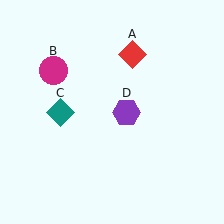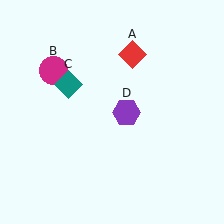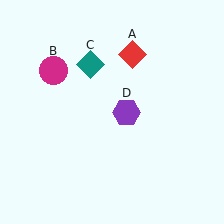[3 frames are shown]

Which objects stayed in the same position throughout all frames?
Red diamond (object A) and magenta circle (object B) and purple hexagon (object D) remained stationary.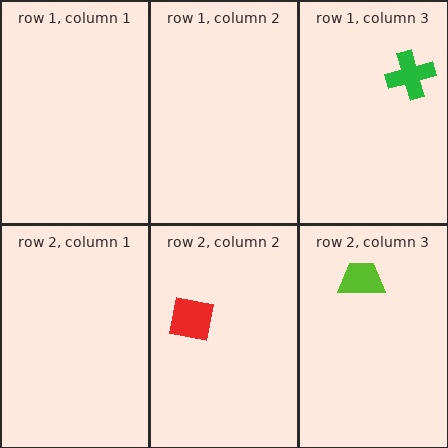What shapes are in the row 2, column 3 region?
The lime trapezoid.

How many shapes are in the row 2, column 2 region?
1.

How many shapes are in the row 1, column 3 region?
1.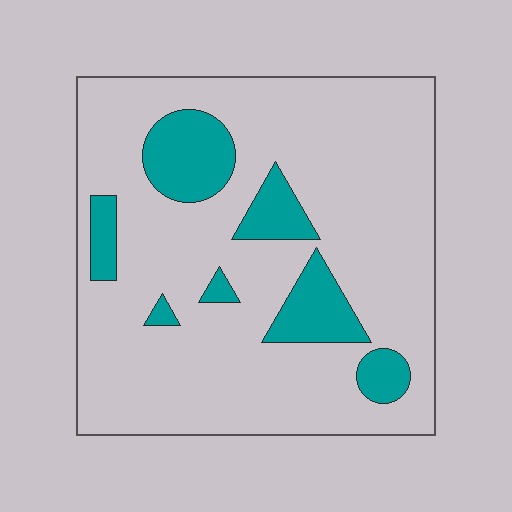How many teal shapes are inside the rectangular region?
7.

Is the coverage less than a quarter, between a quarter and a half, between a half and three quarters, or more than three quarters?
Less than a quarter.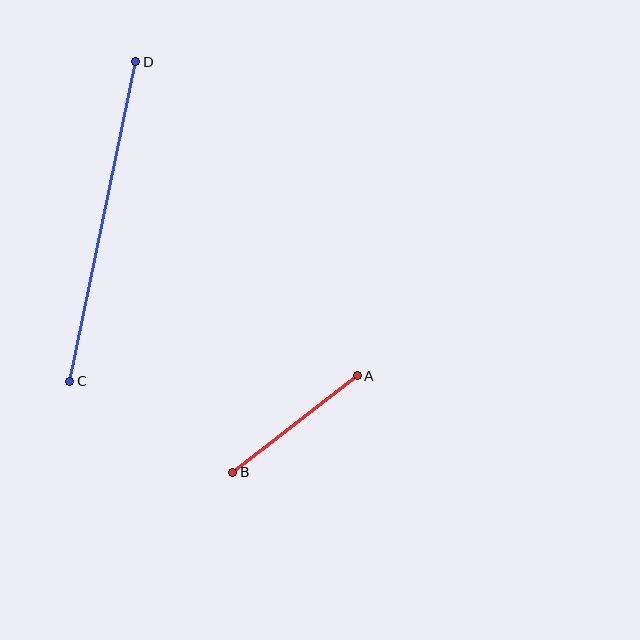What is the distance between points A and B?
The distance is approximately 157 pixels.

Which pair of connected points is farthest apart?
Points C and D are farthest apart.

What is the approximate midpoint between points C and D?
The midpoint is at approximately (103, 222) pixels.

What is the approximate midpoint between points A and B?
The midpoint is at approximately (295, 424) pixels.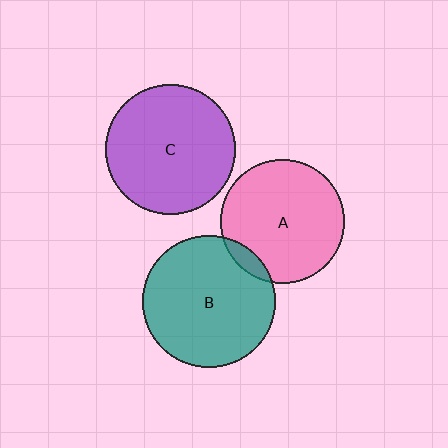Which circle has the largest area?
Circle B (teal).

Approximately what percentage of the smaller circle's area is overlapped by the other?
Approximately 5%.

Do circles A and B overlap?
Yes.